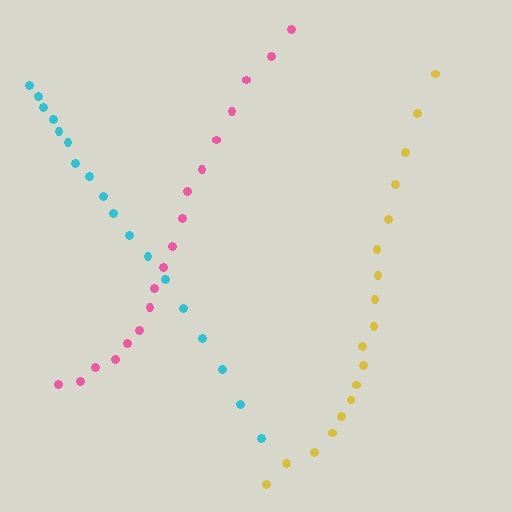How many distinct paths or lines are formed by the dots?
There are 3 distinct paths.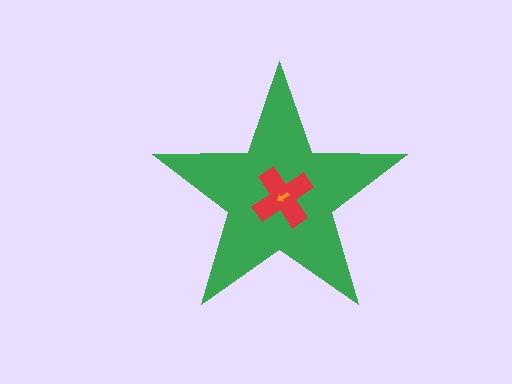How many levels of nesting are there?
3.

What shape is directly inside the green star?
The red cross.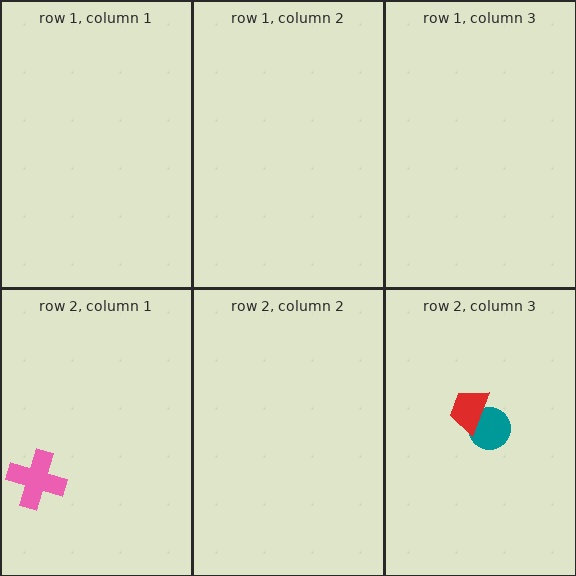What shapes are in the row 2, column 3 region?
The teal circle, the red trapezoid.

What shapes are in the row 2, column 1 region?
The pink cross.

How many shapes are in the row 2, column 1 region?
1.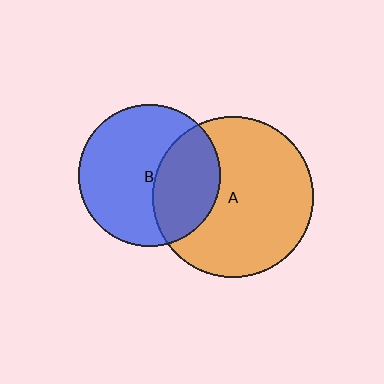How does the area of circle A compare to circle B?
Approximately 1.3 times.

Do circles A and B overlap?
Yes.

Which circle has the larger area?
Circle A (orange).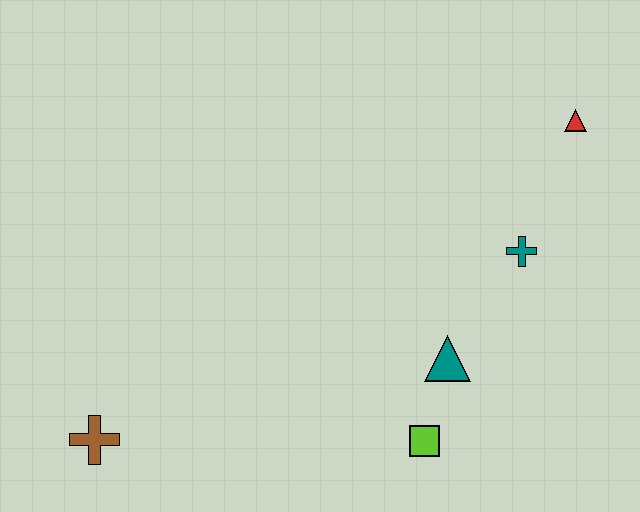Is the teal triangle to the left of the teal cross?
Yes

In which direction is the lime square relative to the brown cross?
The lime square is to the right of the brown cross.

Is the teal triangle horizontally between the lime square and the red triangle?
Yes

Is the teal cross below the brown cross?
No